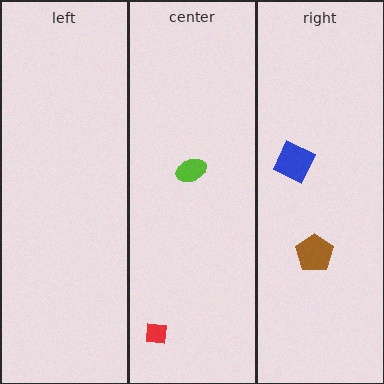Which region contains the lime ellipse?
The center region.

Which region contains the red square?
The center region.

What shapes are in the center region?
The lime ellipse, the red square.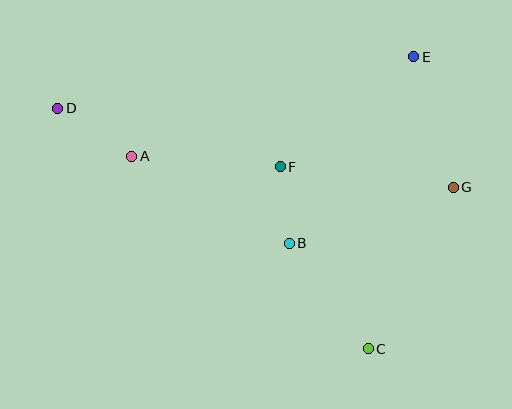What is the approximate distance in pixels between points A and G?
The distance between A and G is approximately 323 pixels.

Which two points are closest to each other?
Points B and F are closest to each other.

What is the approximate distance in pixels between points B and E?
The distance between B and E is approximately 224 pixels.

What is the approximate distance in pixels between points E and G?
The distance between E and G is approximately 136 pixels.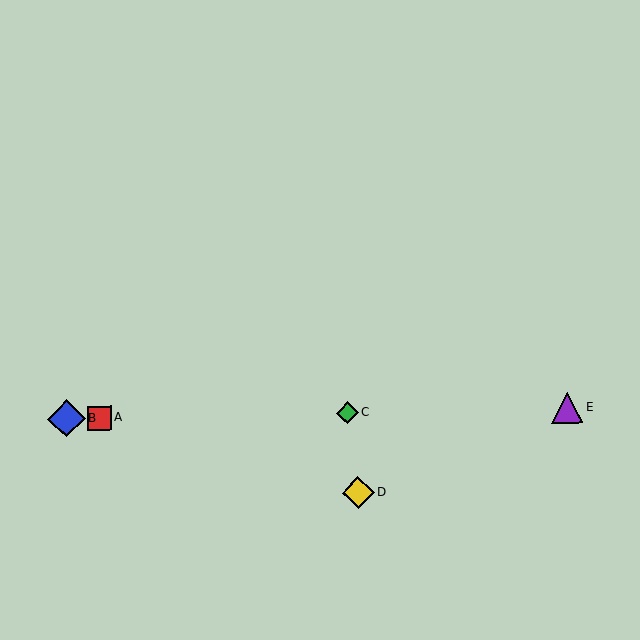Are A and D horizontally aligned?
No, A is at y≈418 and D is at y≈492.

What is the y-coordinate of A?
Object A is at y≈418.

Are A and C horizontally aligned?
Yes, both are at y≈418.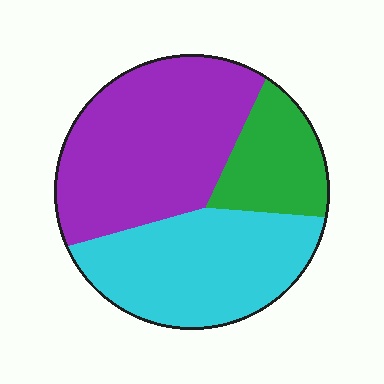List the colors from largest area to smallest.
From largest to smallest: purple, cyan, green.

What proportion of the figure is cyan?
Cyan takes up about three eighths (3/8) of the figure.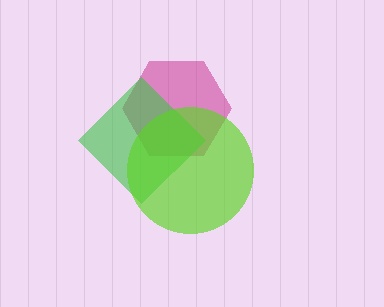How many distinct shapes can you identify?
There are 3 distinct shapes: a magenta hexagon, a green diamond, a lime circle.